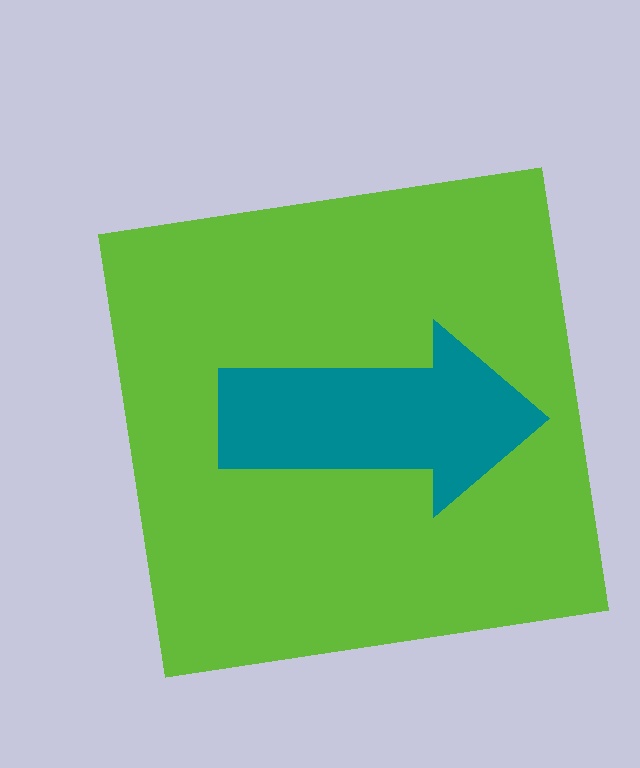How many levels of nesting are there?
2.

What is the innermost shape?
The teal arrow.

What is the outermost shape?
The lime square.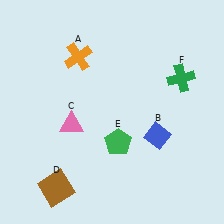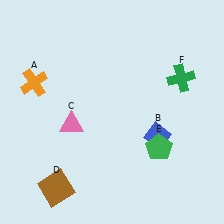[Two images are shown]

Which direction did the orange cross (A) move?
The orange cross (A) moved left.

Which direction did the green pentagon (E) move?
The green pentagon (E) moved right.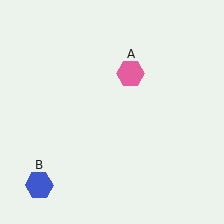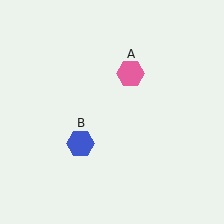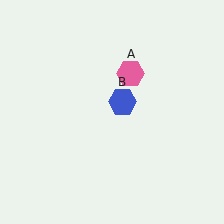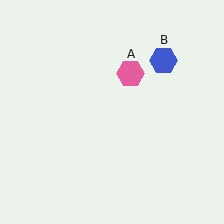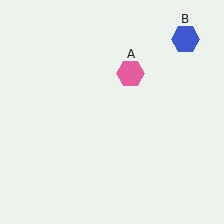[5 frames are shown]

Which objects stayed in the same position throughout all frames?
Pink hexagon (object A) remained stationary.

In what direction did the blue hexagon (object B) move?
The blue hexagon (object B) moved up and to the right.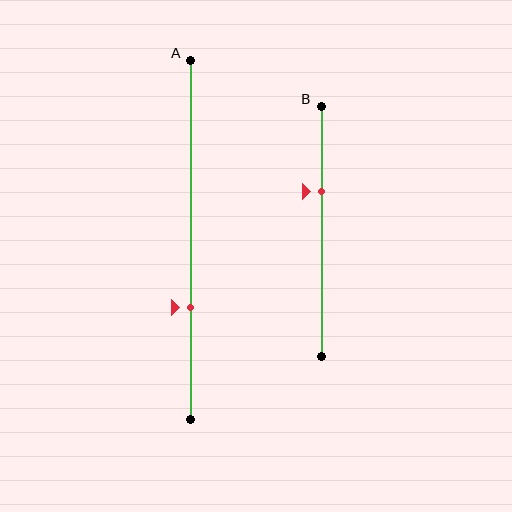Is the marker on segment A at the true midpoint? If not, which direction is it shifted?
No, the marker on segment A is shifted downward by about 19% of the segment length.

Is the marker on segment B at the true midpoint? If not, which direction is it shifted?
No, the marker on segment B is shifted upward by about 16% of the segment length.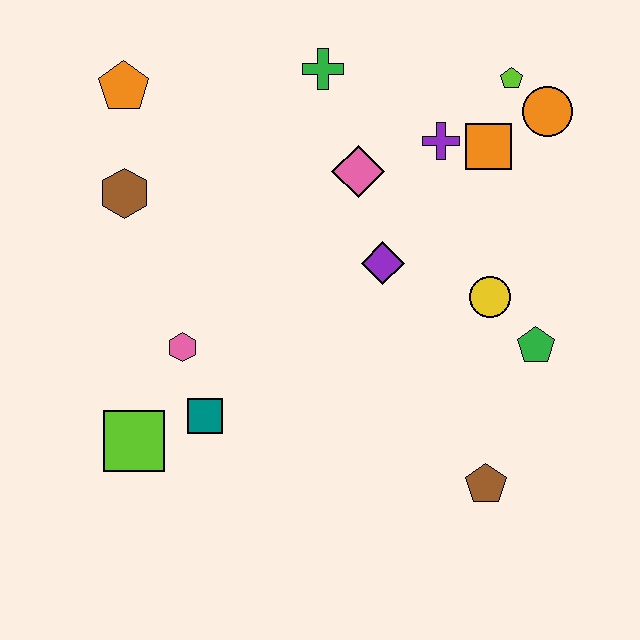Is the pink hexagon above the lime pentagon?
No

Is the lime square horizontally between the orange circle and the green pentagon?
No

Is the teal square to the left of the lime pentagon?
Yes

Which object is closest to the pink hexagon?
The teal square is closest to the pink hexagon.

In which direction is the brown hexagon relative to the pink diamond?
The brown hexagon is to the left of the pink diamond.